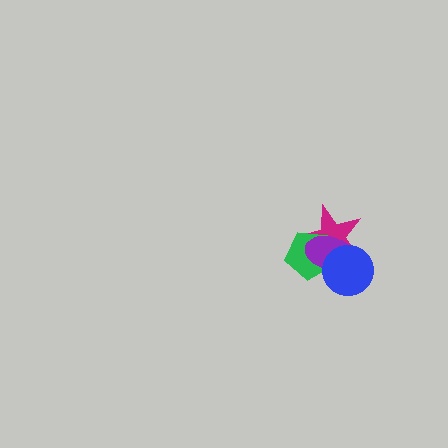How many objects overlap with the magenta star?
3 objects overlap with the magenta star.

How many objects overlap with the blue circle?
3 objects overlap with the blue circle.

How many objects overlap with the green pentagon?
3 objects overlap with the green pentagon.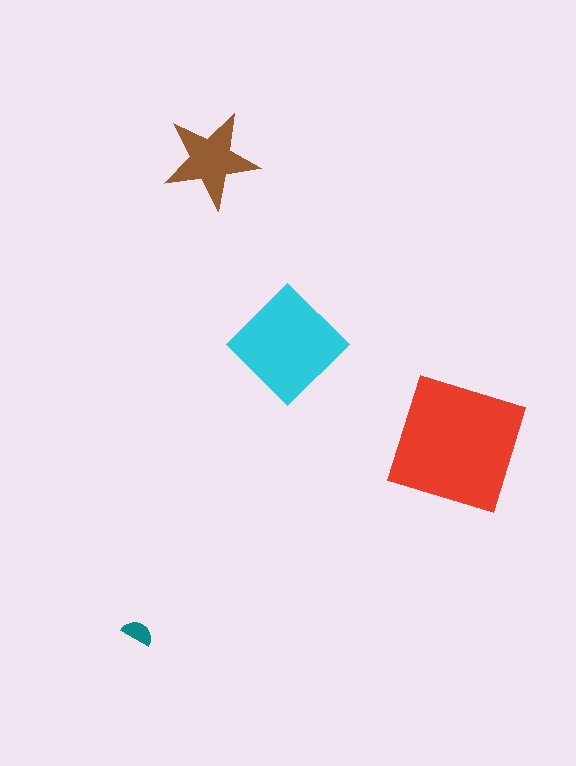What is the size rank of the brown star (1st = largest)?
3rd.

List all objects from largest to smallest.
The red square, the cyan diamond, the brown star, the teal semicircle.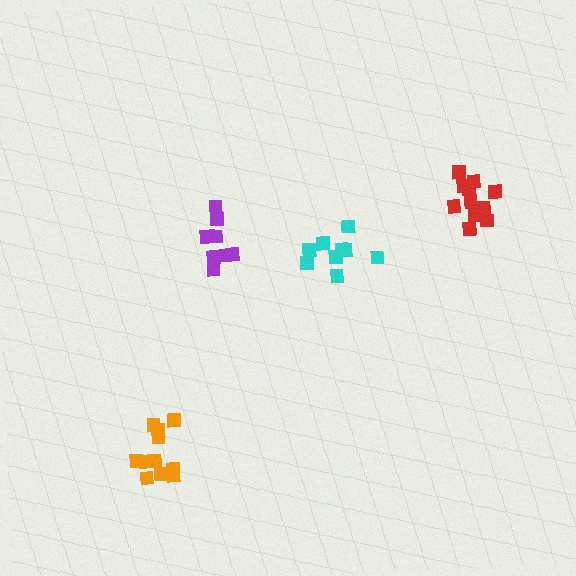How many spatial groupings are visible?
There are 4 spatial groupings.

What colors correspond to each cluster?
The clusters are colored: red, orange, cyan, purple.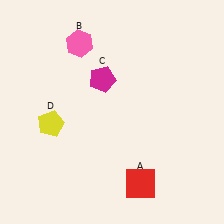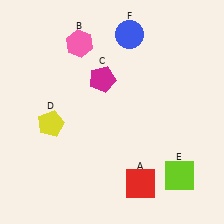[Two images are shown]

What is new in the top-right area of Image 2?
A blue circle (F) was added in the top-right area of Image 2.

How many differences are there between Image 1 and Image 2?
There are 2 differences between the two images.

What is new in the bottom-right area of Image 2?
A lime square (E) was added in the bottom-right area of Image 2.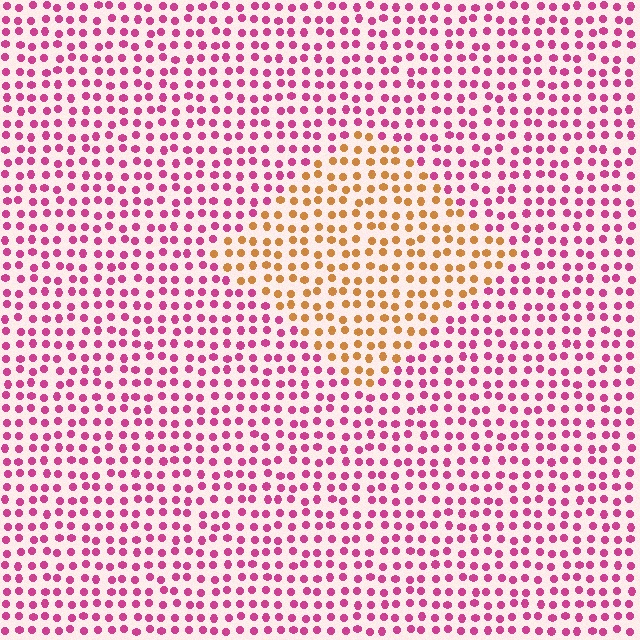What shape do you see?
I see a diamond.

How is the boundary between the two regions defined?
The boundary is defined purely by a slight shift in hue (about 65 degrees). Spacing, size, and orientation are identical on both sides.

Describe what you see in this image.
The image is filled with small magenta elements in a uniform arrangement. A diamond-shaped region is visible where the elements are tinted to a slightly different hue, forming a subtle color boundary.